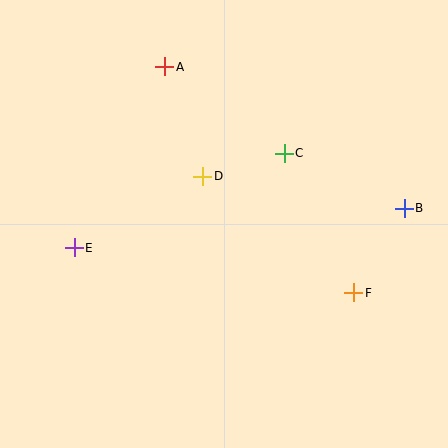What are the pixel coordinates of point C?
Point C is at (284, 153).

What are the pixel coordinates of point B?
Point B is at (404, 208).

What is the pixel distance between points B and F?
The distance between B and F is 98 pixels.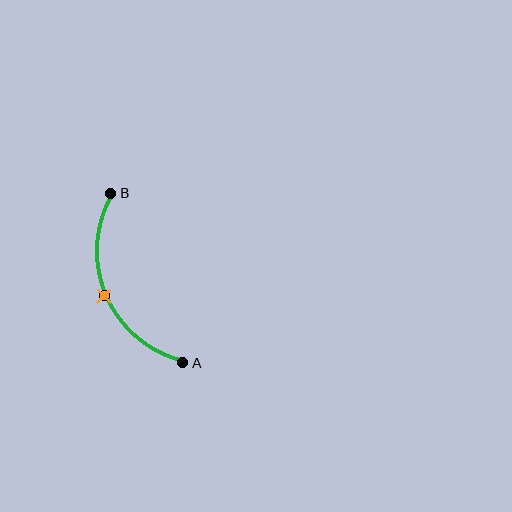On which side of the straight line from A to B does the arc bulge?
The arc bulges to the left of the straight line connecting A and B.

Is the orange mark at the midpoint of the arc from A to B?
Yes. The orange mark lies on the arc at equal arc-length from both A and B — it is the arc midpoint.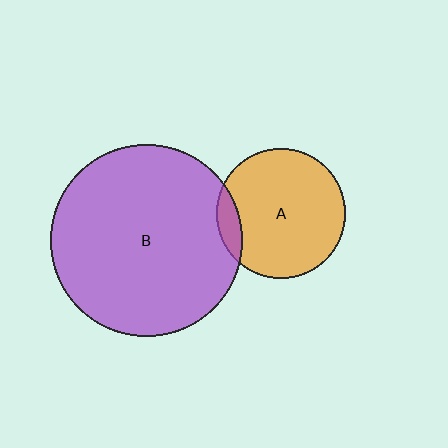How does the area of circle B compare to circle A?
Approximately 2.2 times.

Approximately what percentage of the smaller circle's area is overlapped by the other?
Approximately 10%.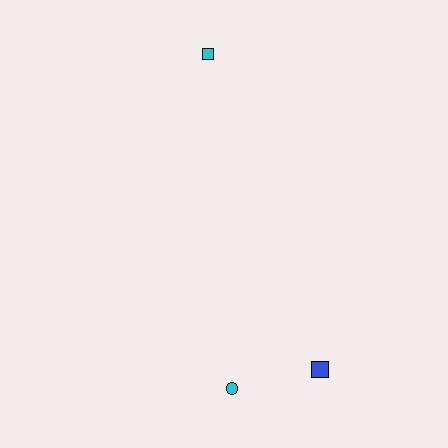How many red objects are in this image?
There are no red objects.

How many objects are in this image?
There are 3 objects.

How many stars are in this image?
There are no stars.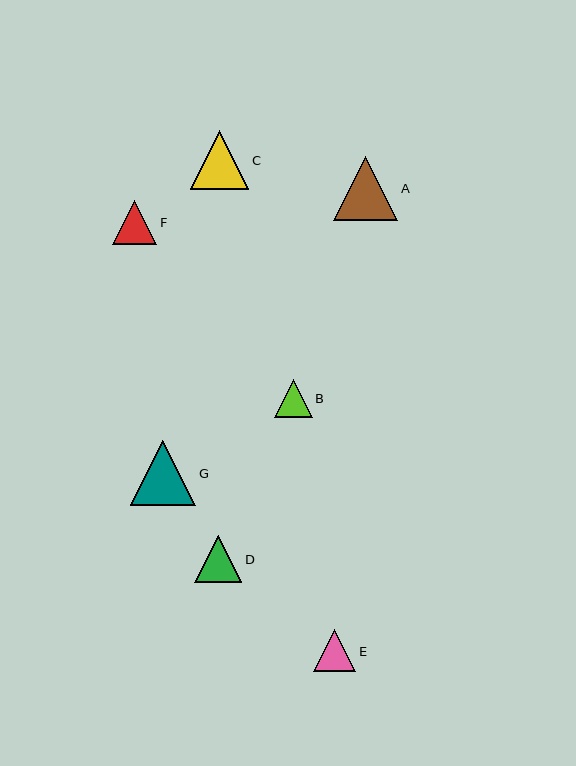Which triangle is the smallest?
Triangle B is the smallest with a size of approximately 38 pixels.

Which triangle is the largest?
Triangle G is the largest with a size of approximately 65 pixels.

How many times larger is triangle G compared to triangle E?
Triangle G is approximately 1.5 times the size of triangle E.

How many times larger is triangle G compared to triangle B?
Triangle G is approximately 1.7 times the size of triangle B.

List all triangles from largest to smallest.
From largest to smallest: G, A, C, D, F, E, B.